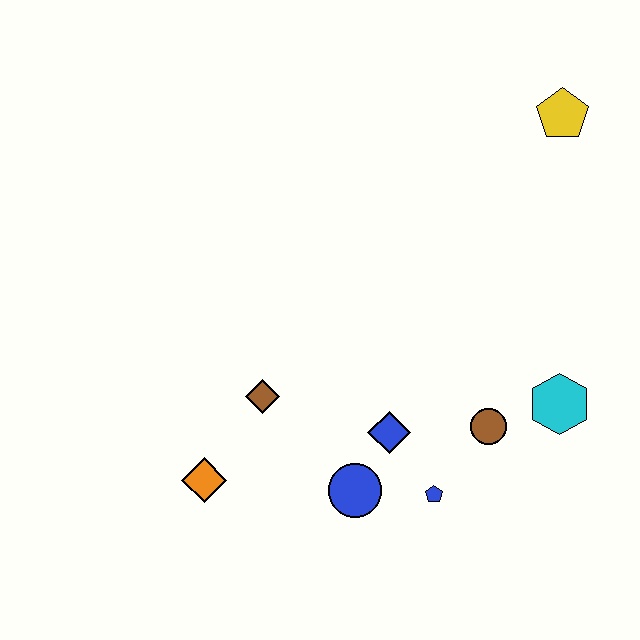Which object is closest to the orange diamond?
The brown diamond is closest to the orange diamond.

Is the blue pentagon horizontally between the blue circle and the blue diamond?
No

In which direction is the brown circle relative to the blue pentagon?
The brown circle is above the blue pentagon.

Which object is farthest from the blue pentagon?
The yellow pentagon is farthest from the blue pentagon.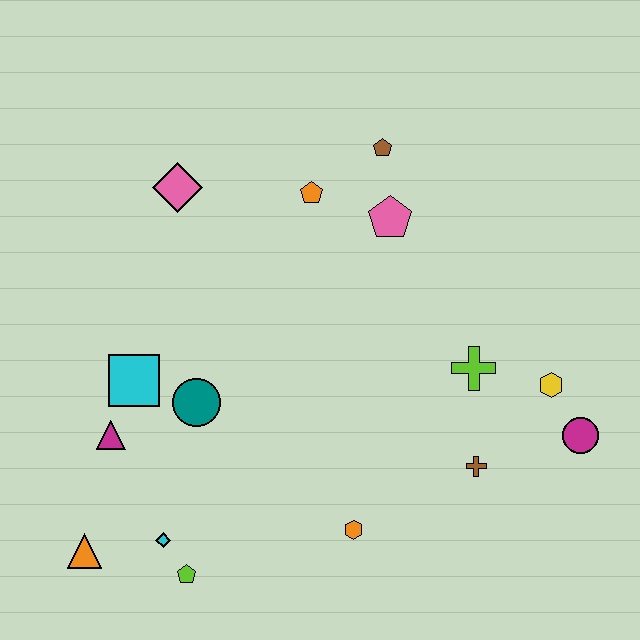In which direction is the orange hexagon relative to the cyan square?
The orange hexagon is to the right of the cyan square.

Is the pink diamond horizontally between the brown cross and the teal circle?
No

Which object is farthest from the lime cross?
The orange triangle is farthest from the lime cross.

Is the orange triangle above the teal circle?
No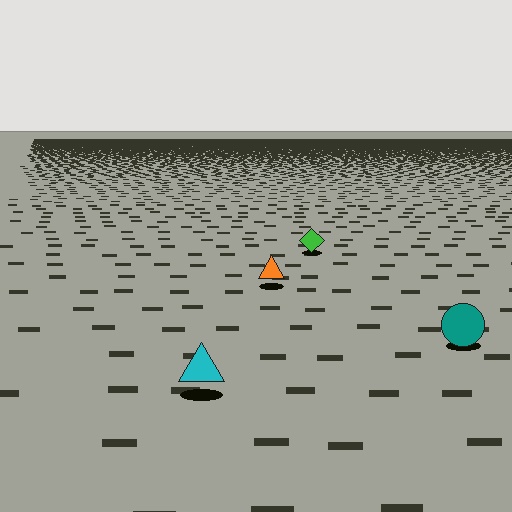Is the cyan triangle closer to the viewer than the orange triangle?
Yes. The cyan triangle is closer — you can tell from the texture gradient: the ground texture is coarser near it.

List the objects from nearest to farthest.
From nearest to farthest: the cyan triangle, the teal circle, the orange triangle, the green diamond.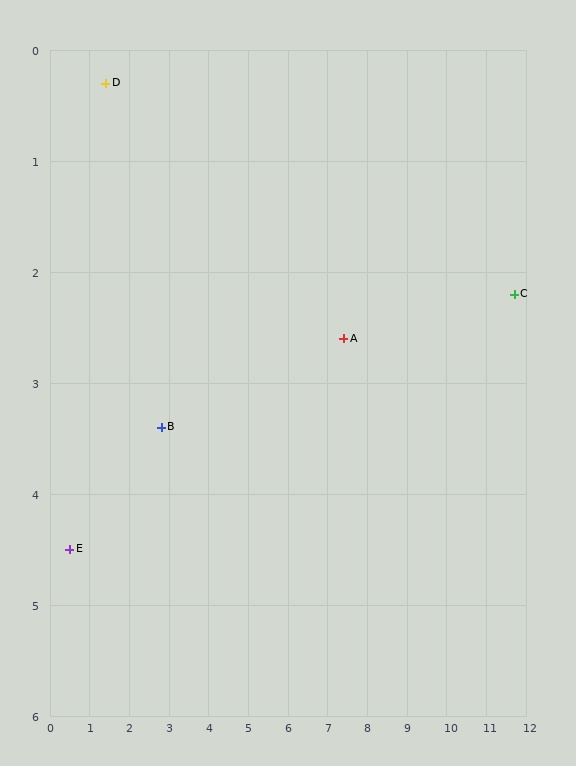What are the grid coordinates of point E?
Point E is at approximately (0.5, 4.5).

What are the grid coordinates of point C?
Point C is at approximately (11.7, 2.2).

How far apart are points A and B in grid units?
Points A and B are about 4.7 grid units apart.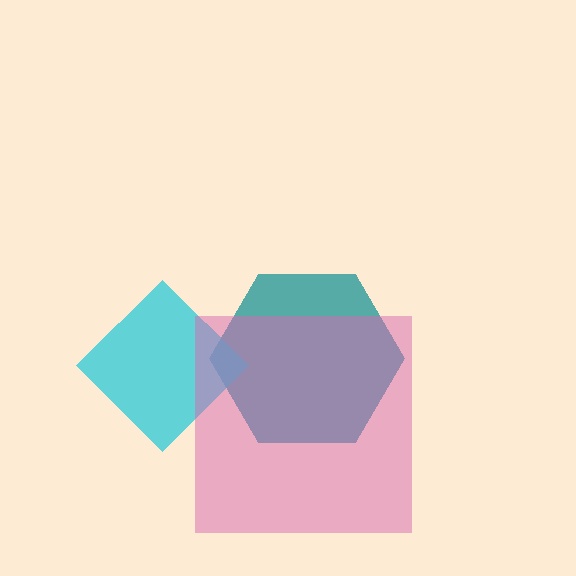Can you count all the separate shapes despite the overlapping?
Yes, there are 3 separate shapes.